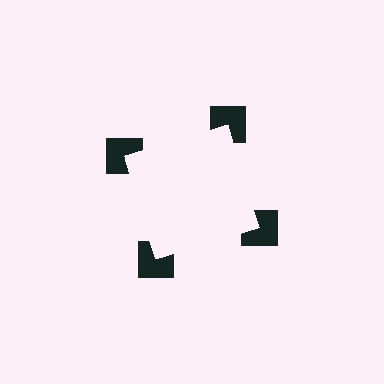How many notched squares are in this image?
There are 4 — one at each vertex of the illusory square.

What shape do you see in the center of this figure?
An illusory square — its edges are inferred from the aligned wedge cuts in the notched squares, not physically drawn.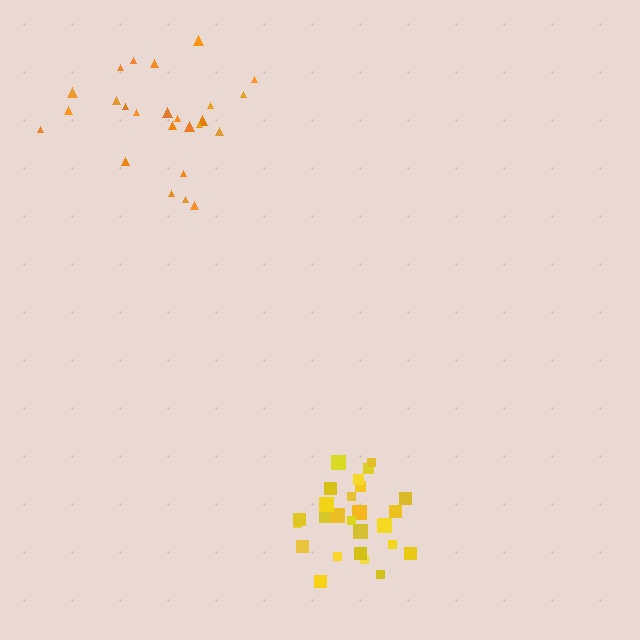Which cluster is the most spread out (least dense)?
Orange.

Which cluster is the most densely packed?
Yellow.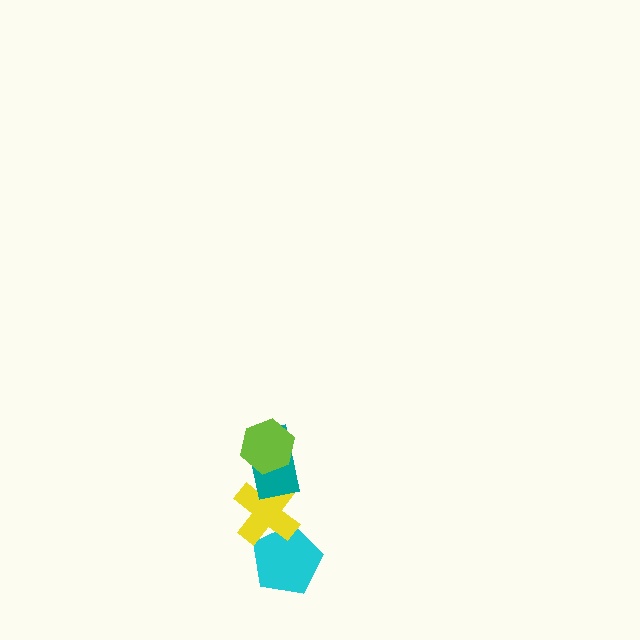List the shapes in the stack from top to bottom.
From top to bottom: the lime hexagon, the teal rectangle, the yellow cross, the cyan pentagon.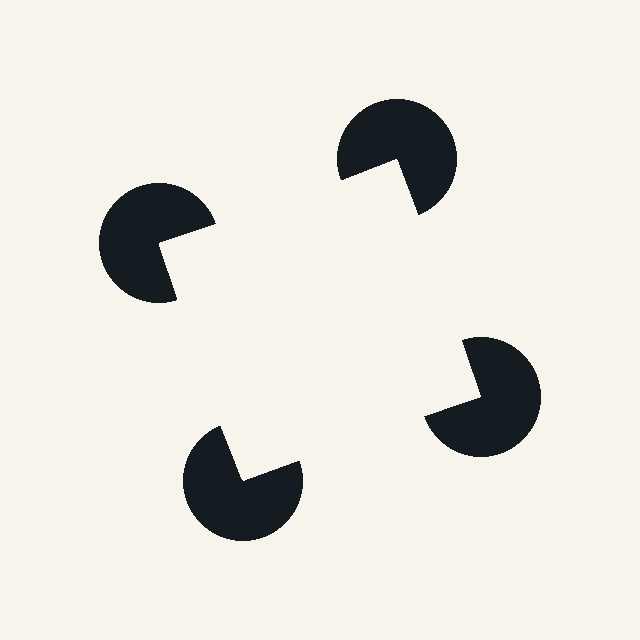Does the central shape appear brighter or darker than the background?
It typically appears slightly brighter than the background, even though no actual brightness change is drawn.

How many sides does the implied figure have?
4 sides.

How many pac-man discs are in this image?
There are 4 — one at each vertex of the illusory square.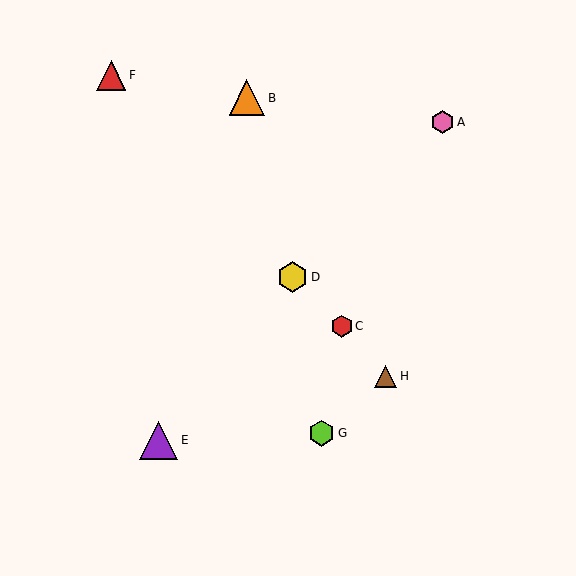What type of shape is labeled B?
Shape B is an orange triangle.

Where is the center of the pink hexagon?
The center of the pink hexagon is at (442, 122).